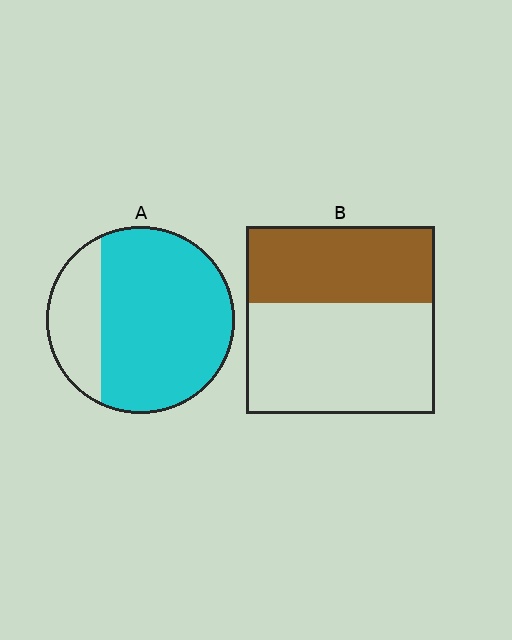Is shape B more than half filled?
No.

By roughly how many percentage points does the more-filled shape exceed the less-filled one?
By roughly 35 percentage points (A over B).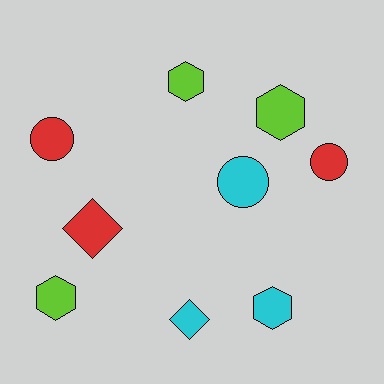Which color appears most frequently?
Cyan, with 3 objects.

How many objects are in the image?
There are 9 objects.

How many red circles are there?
There are 2 red circles.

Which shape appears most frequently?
Hexagon, with 4 objects.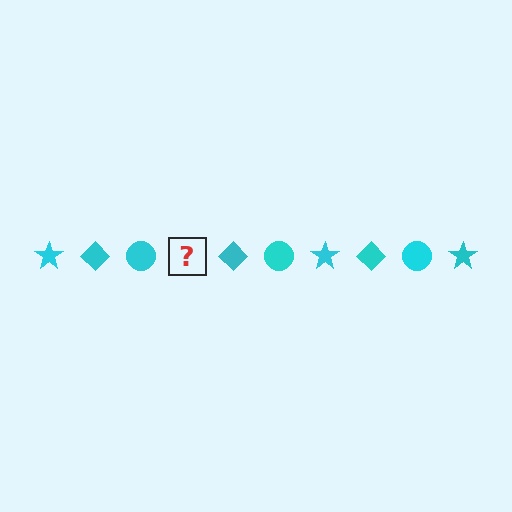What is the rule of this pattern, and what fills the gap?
The rule is that the pattern cycles through star, diamond, circle shapes in cyan. The gap should be filled with a cyan star.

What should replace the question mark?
The question mark should be replaced with a cyan star.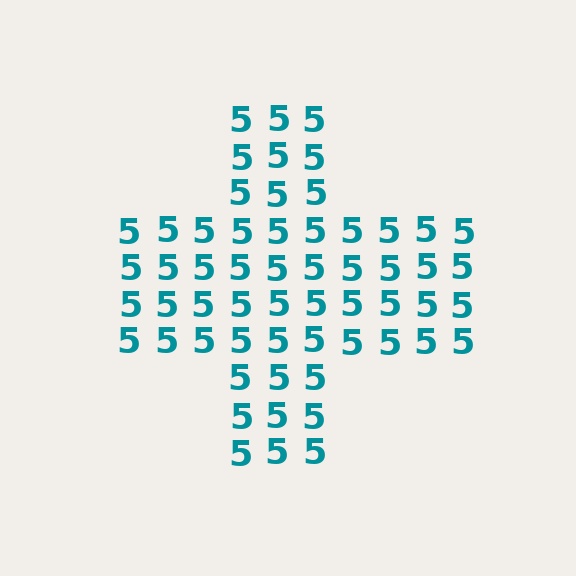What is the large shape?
The large shape is a cross.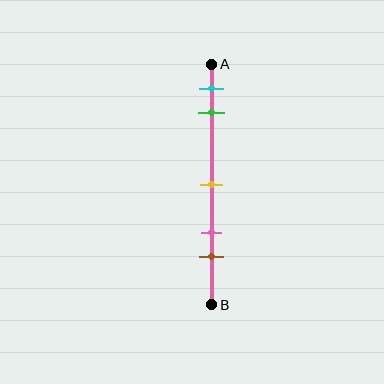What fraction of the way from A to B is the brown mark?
The brown mark is approximately 80% (0.8) of the way from A to B.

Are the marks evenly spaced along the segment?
No, the marks are not evenly spaced.